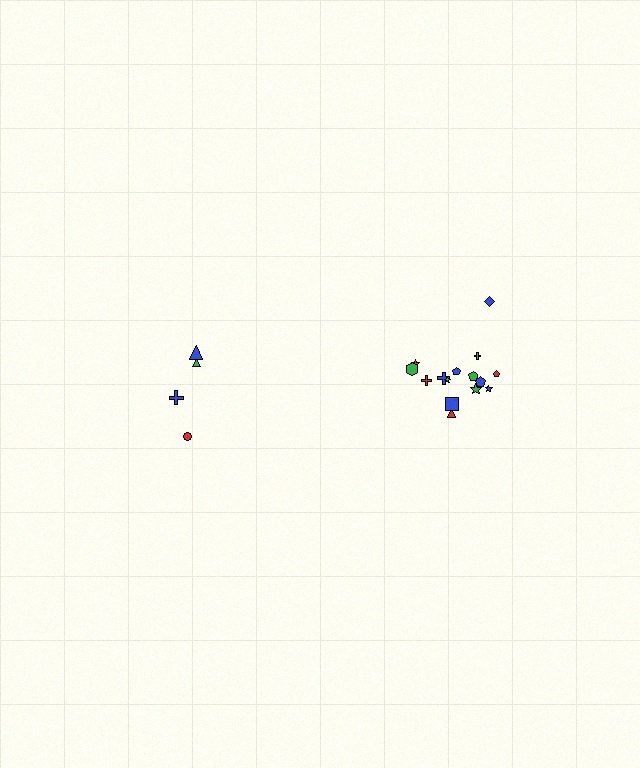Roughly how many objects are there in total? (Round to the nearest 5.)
Roughly 20 objects in total.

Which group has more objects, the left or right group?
The right group.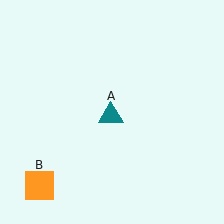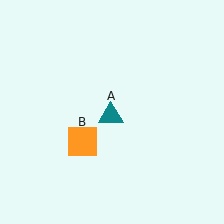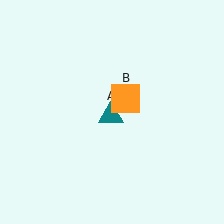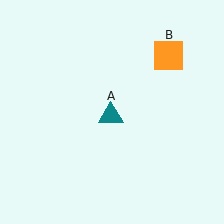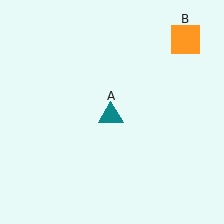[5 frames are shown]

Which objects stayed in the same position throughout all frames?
Teal triangle (object A) remained stationary.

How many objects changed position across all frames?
1 object changed position: orange square (object B).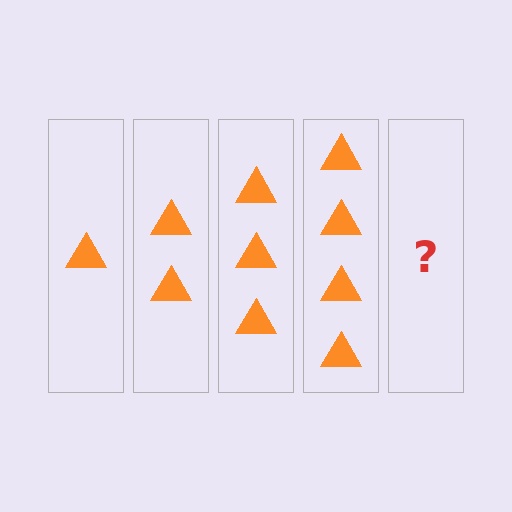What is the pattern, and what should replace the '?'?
The pattern is that each step adds one more triangle. The '?' should be 5 triangles.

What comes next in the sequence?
The next element should be 5 triangles.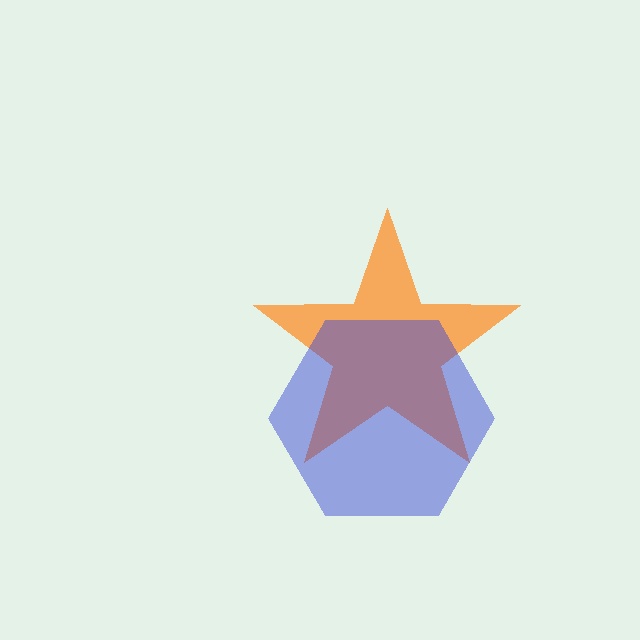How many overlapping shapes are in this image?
There are 2 overlapping shapes in the image.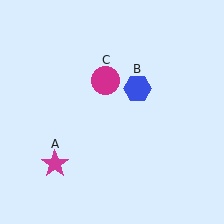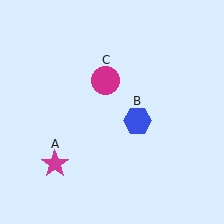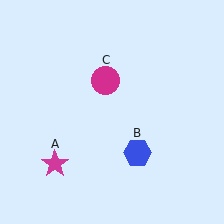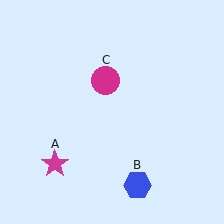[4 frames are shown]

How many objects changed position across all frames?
1 object changed position: blue hexagon (object B).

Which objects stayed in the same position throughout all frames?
Magenta star (object A) and magenta circle (object C) remained stationary.